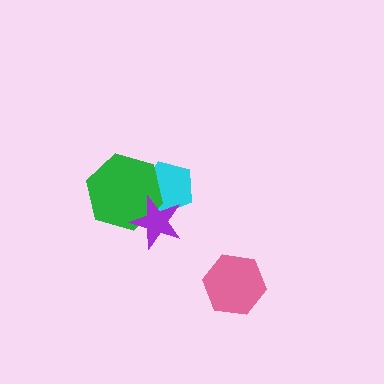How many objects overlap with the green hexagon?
2 objects overlap with the green hexagon.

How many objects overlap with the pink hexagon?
0 objects overlap with the pink hexagon.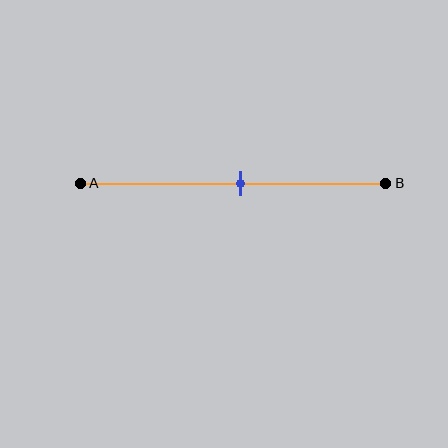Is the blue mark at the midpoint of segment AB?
Yes, the mark is approximately at the midpoint.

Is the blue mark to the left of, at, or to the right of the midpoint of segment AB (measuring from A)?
The blue mark is approximately at the midpoint of segment AB.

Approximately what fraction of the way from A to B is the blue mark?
The blue mark is approximately 50% of the way from A to B.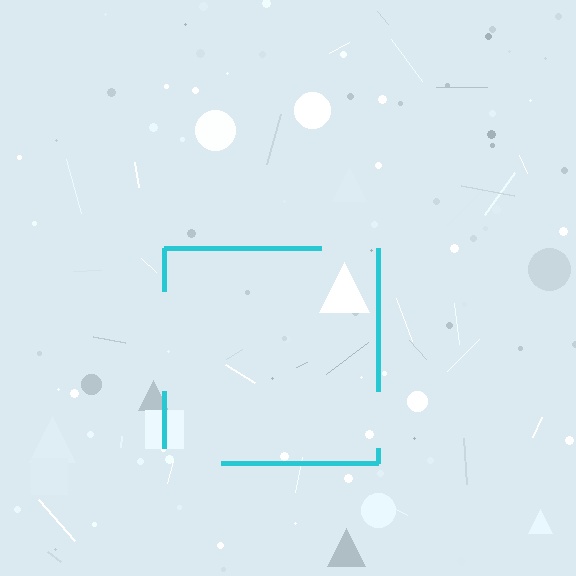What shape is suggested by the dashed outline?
The dashed outline suggests a square.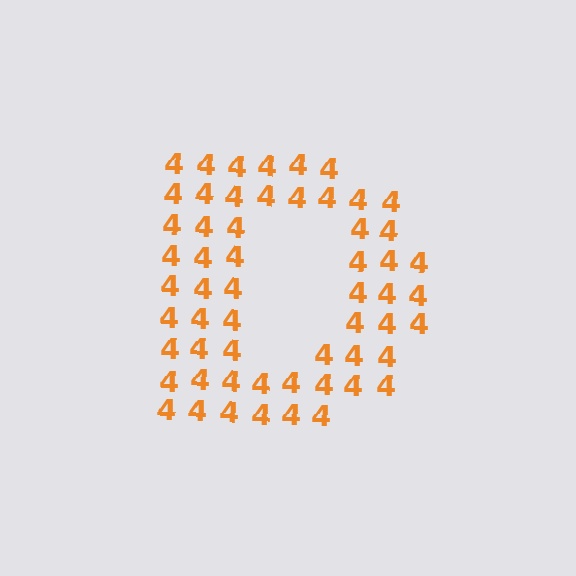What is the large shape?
The large shape is the letter D.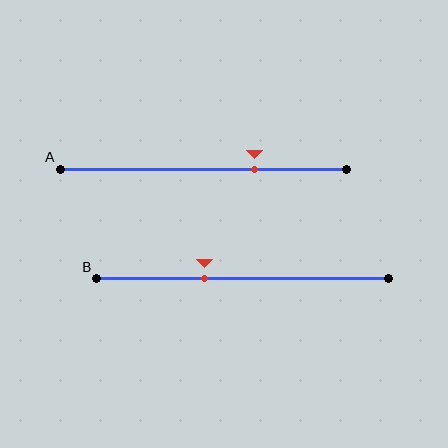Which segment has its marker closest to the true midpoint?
Segment B has its marker closest to the true midpoint.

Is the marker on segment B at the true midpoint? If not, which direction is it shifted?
No, the marker on segment B is shifted to the left by about 13% of the segment length.